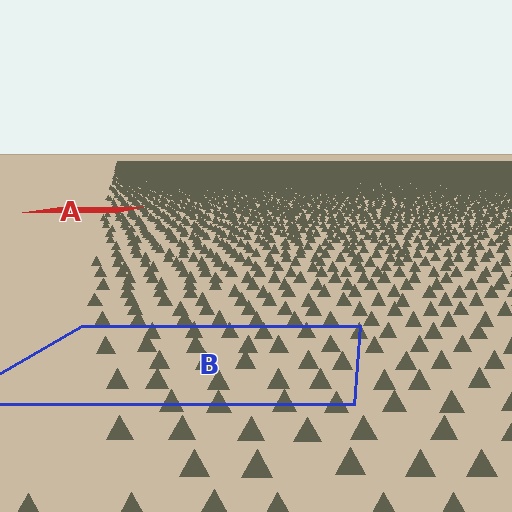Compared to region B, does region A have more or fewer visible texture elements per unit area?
Region A has more texture elements per unit area — they are packed more densely because it is farther away.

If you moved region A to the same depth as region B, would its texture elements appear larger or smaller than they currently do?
They would appear larger. At a closer depth, the same texture elements are projected at a bigger on-screen size.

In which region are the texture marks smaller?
The texture marks are smaller in region A, because it is farther away.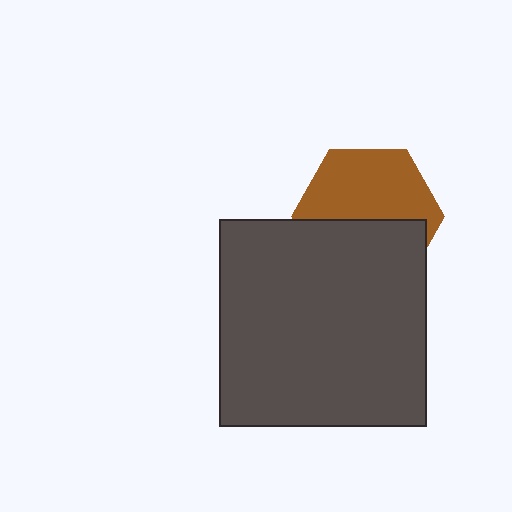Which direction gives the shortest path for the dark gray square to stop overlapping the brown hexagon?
Moving down gives the shortest separation.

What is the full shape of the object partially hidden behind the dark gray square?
The partially hidden object is a brown hexagon.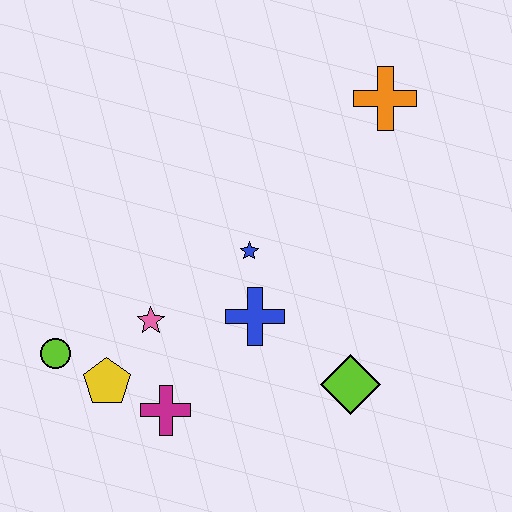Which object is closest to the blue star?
The blue cross is closest to the blue star.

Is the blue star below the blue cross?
No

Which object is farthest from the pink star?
The orange cross is farthest from the pink star.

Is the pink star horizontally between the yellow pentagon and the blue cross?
Yes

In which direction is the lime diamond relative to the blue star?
The lime diamond is below the blue star.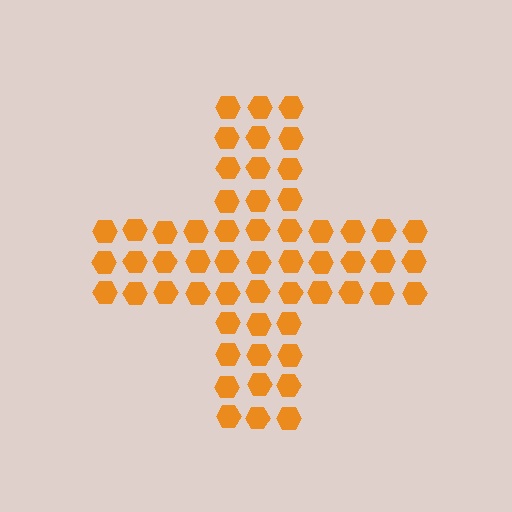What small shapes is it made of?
It is made of small hexagons.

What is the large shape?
The large shape is a cross.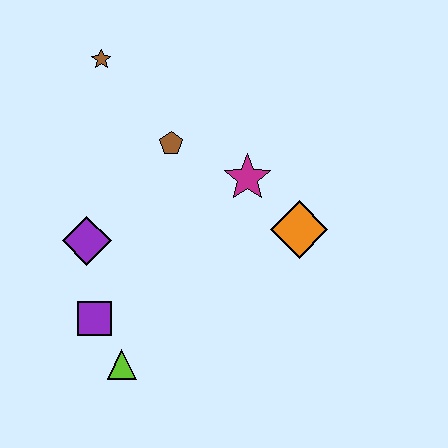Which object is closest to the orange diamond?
The magenta star is closest to the orange diamond.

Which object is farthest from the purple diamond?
The orange diamond is farthest from the purple diamond.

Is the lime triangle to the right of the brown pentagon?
No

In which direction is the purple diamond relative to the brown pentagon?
The purple diamond is below the brown pentagon.